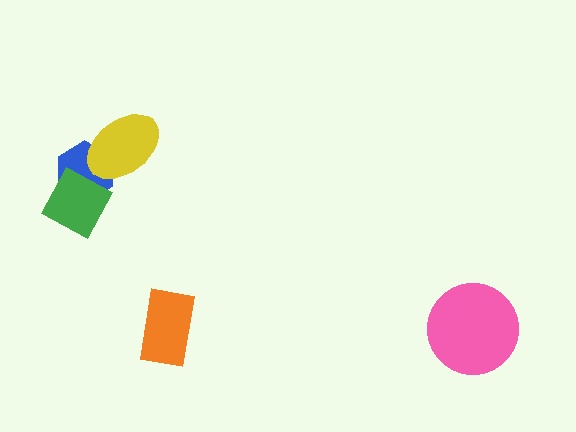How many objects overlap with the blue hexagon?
2 objects overlap with the blue hexagon.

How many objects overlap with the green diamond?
1 object overlaps with the green diamond.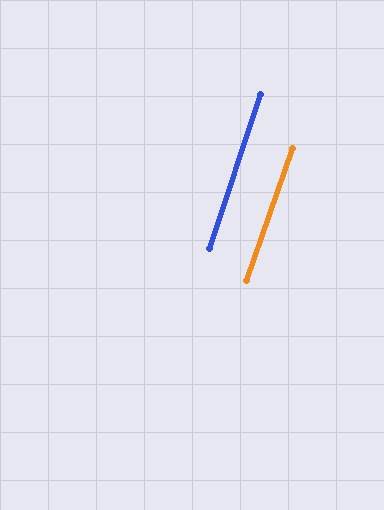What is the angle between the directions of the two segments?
Approximately 1 degree.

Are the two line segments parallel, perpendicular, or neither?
Parallel — their directions differ by only 0.9°.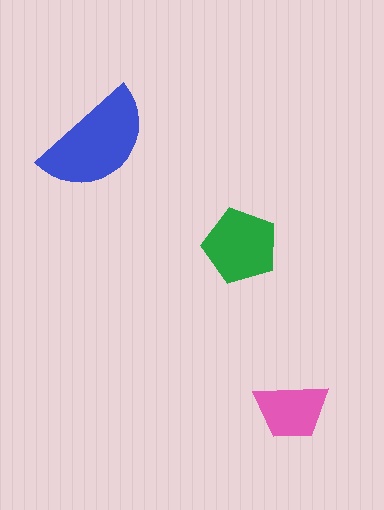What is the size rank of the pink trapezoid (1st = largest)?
3rd.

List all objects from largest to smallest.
The blue semicircle, the green pentagon, the pink trapezoid.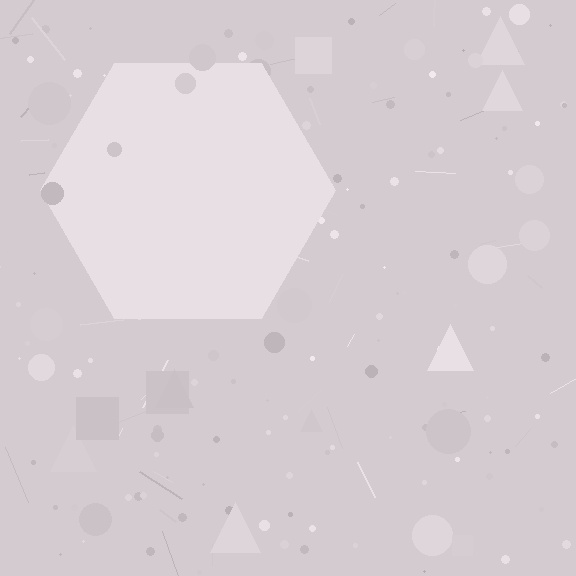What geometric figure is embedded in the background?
A hexagon is embedded in the background.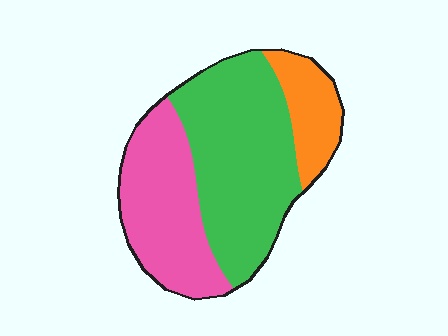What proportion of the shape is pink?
Pink covers 34% of the shape.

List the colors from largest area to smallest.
From largest to smallest: green, pink, orange.